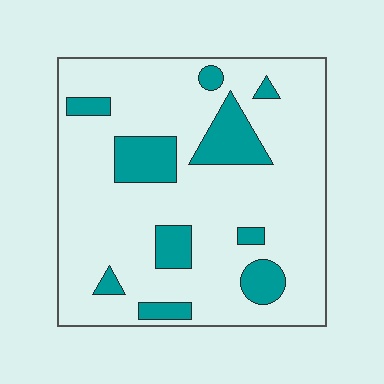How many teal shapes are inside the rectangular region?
10.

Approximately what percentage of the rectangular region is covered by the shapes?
Approximately 20%.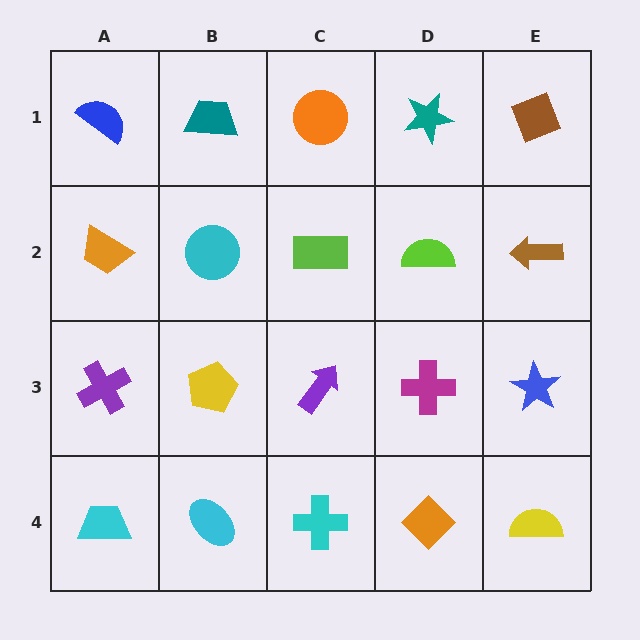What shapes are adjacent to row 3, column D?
A lime semicircle (row 2, column D), an orange diamond (row 4, column D), a purple arrow (row 3, column C), a blue star (row 3, column E).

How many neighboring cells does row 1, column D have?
3.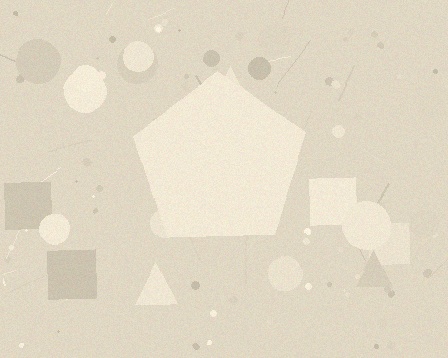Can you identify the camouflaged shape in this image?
The camouflaged shape is a pentagon.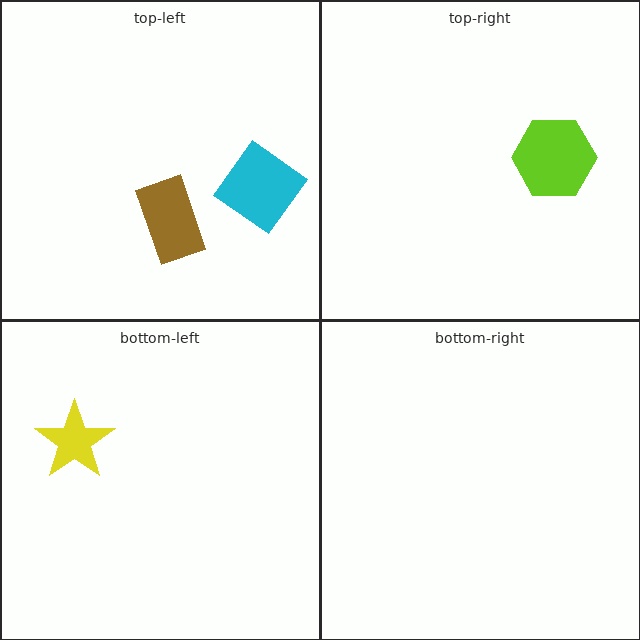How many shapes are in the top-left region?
2.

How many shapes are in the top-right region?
1.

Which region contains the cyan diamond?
The top-left region.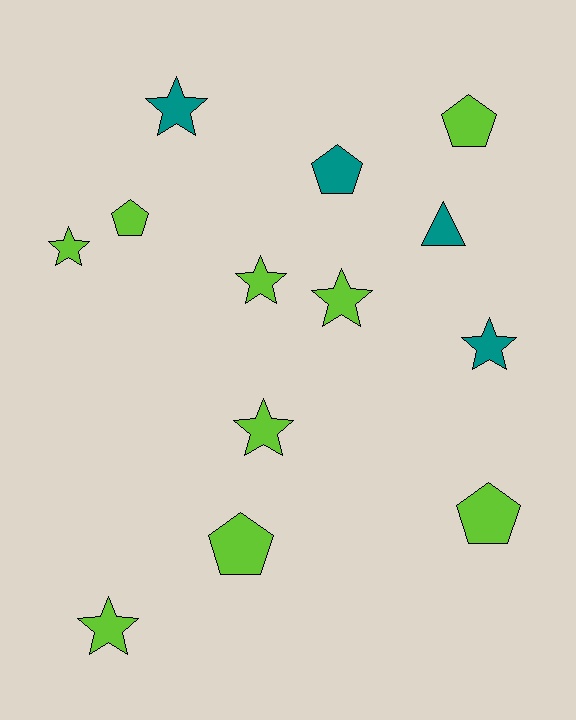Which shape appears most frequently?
Star, with 7 objects.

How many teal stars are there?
There are 2 teal stars.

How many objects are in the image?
There are 13 objects.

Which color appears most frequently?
Lime, with 9 objects.